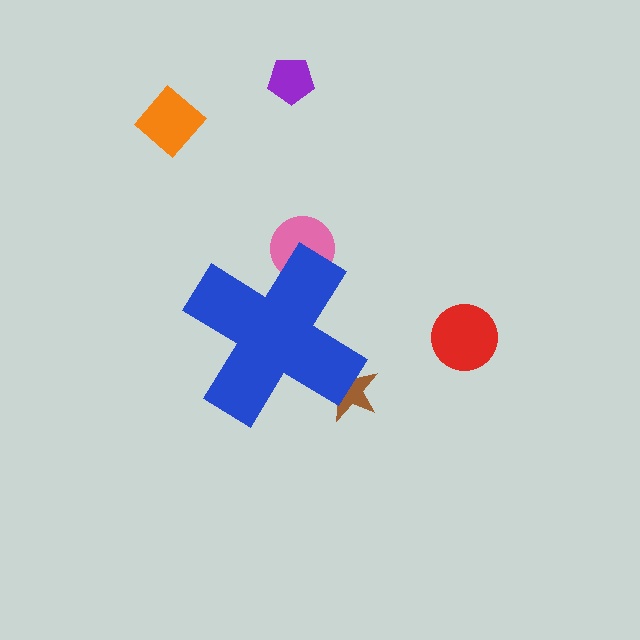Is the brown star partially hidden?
Yes, the brown star is partially hidden behind the blue cross.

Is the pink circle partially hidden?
Yes, the pink circle is partially hidden behind the blue cross.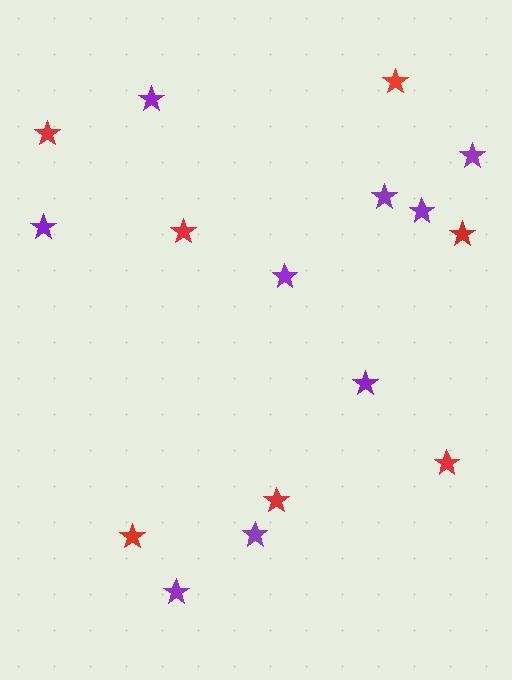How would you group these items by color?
There are 2 groups: one group of purple stars (9) and one group of red stars (7).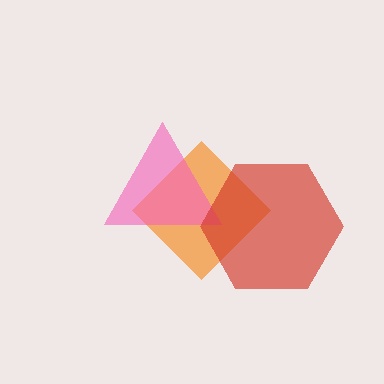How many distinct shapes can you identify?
There are 3 distinct shapes: an orange diamond, a pink triangle, a red hexagon.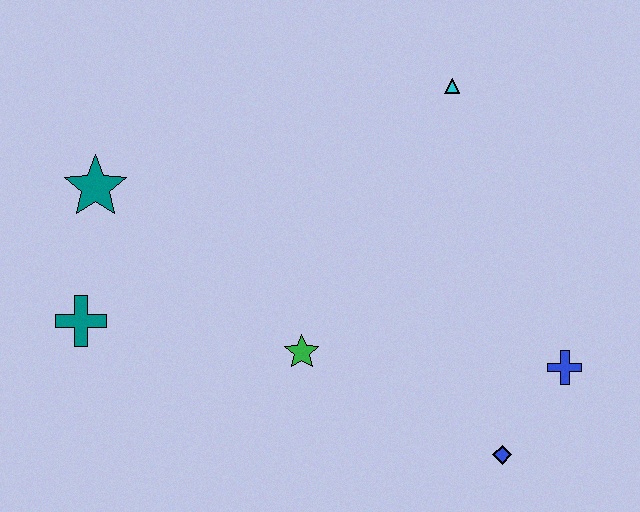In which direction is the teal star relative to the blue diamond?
The teal star is to the left of the blue diamond.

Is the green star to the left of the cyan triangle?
Yes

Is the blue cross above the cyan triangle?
No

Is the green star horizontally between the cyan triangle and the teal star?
Yes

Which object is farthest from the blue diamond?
The teal star is farthest from the blue diamond.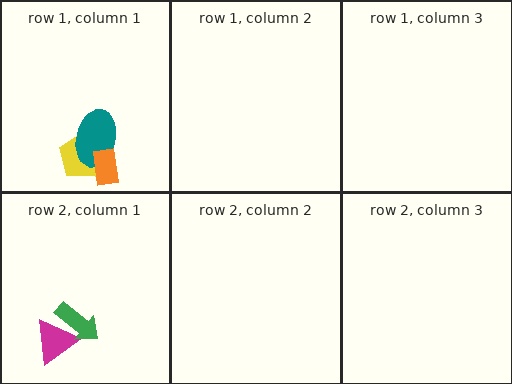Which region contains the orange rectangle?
The row 1, column 1 region.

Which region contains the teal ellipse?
The row 1, column 1 region.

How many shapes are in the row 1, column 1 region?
3.